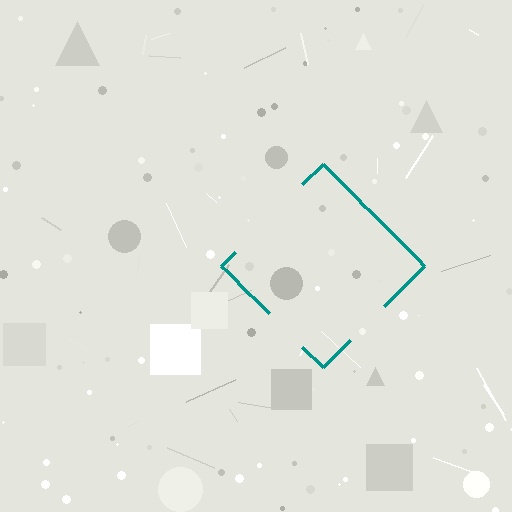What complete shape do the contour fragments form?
The contour fragments form a diamond.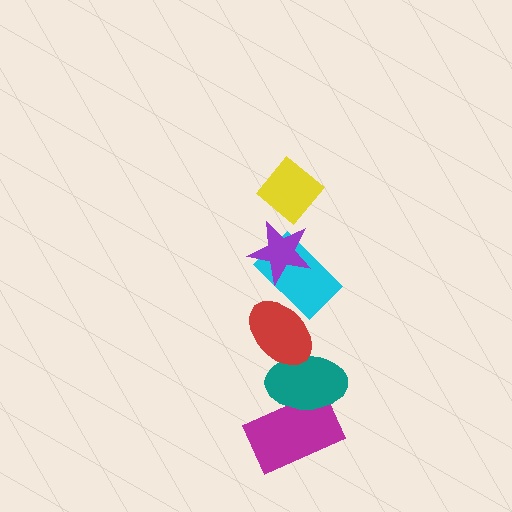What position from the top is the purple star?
The purple star is 2nd from the top.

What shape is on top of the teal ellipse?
The red ellipse is on top of the teal ellipse.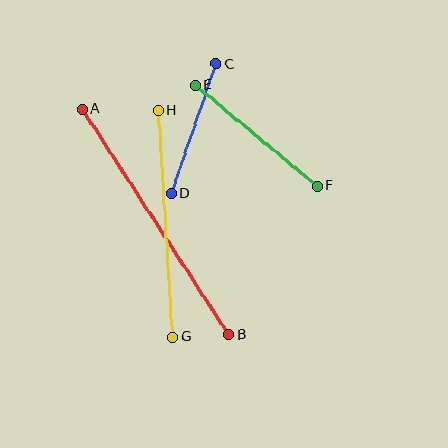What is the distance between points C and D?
The distance is approximately 137 pixels.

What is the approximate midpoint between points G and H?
The midpoint is at approximately (165, 224) pixels.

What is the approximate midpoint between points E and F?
The midpoint is at approximately (256, 135) pixels.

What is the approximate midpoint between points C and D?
The midpoint is at approximately (194, 129) pixels.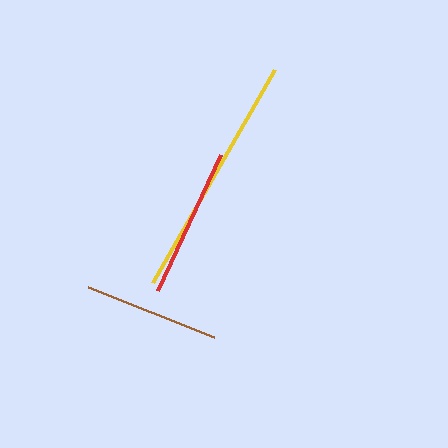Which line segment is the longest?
The yellow line is the longest at approximately 245 pixels.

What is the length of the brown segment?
The brown segment is approximately 136 pixels long.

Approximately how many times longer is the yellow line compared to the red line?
The yellow line is approximately 1.6 times the length of the red line.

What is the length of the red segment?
The red segment is approximately 150 pixels long.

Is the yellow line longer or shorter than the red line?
The yellow line is longer than the red line.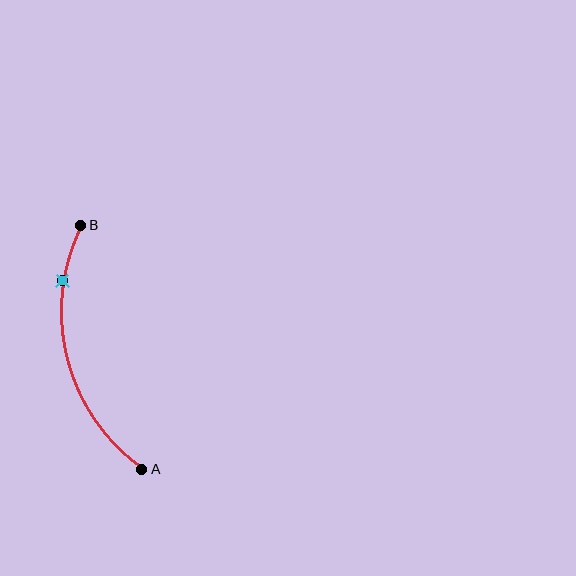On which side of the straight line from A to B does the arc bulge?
The arc bulges to the left of the straight line connecting A and B.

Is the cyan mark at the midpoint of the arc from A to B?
No. The cyan mark lies on the arc but is closer to endpoint B. The arc midpoint would be at the point on the curve equidistant along the arc from both A and B.